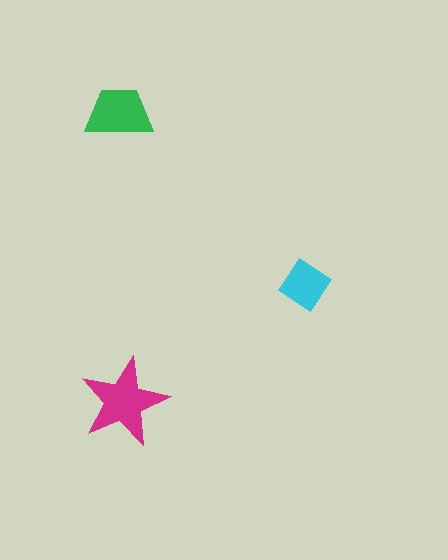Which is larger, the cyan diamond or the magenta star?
The magenta star.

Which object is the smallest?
The cyan diamond.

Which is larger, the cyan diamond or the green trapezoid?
The green trapezoid.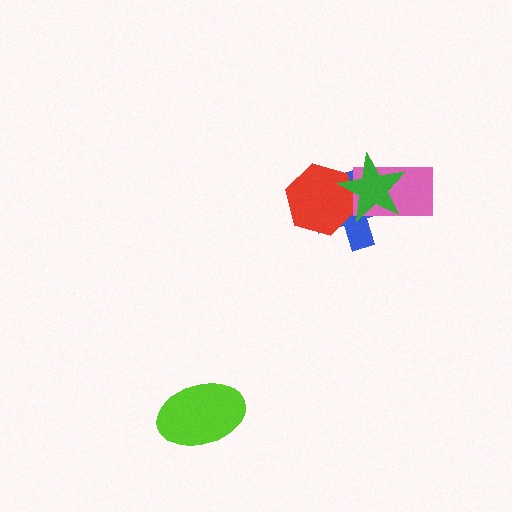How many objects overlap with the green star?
3 objects overlap with the green star.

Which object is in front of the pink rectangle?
The green star is in front of the pink rectangle.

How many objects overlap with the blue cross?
3 objects overlap with the blue cross.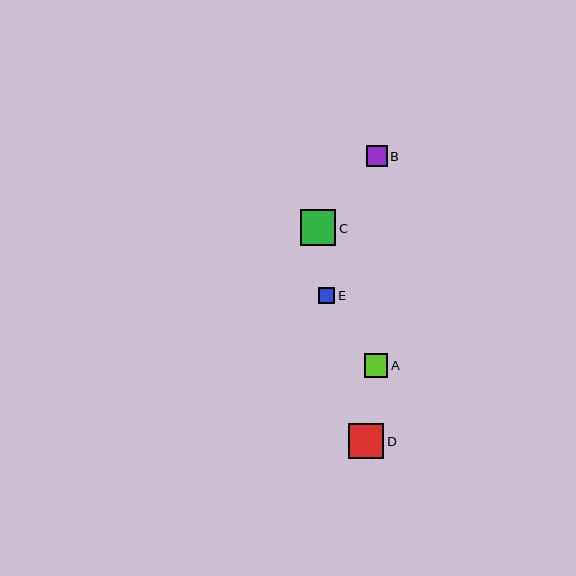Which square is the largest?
Square C is the largest with a size of approximately 35 pixels.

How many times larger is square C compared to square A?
Square C is approximately 1.5 times the size of square A.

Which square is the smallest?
Square E is the smallest with a size of approximately 16 pixels.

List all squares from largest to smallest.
From largest to smallest: C, D, A, B, E.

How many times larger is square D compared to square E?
Square D is approximately 2.2 times the size of square E.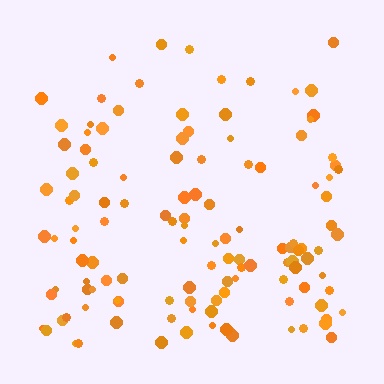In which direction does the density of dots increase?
From top to bottom, with the bottom side densest.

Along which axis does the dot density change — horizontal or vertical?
Vertical.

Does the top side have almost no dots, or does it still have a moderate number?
Still a moderate number, just noticeably fewer than the bottom.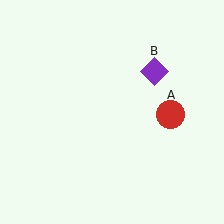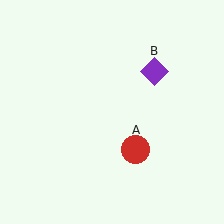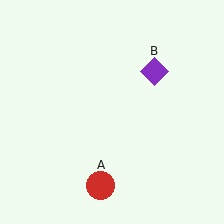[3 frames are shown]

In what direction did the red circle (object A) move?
The red circle (object A) moved down and to the left.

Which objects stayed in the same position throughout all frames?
Purple diamond (object B) remained stationary.